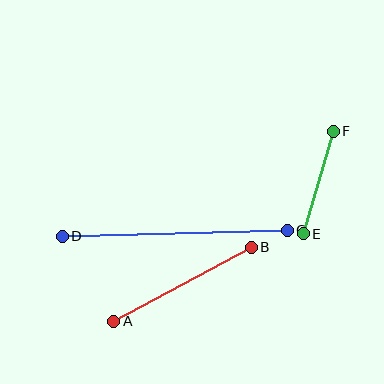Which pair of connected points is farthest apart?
Points C and D are farthest apart.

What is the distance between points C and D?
The distance is approximately 225 pixels.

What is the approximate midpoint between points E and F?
The midpoint is at approximately (318, 183) pixels.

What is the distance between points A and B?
The distance is approximately 156 pixels.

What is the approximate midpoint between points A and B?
The midpoint is at approximately (182, 284) pixels.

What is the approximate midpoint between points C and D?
The midpoint is at approximately (175, 233) pixels.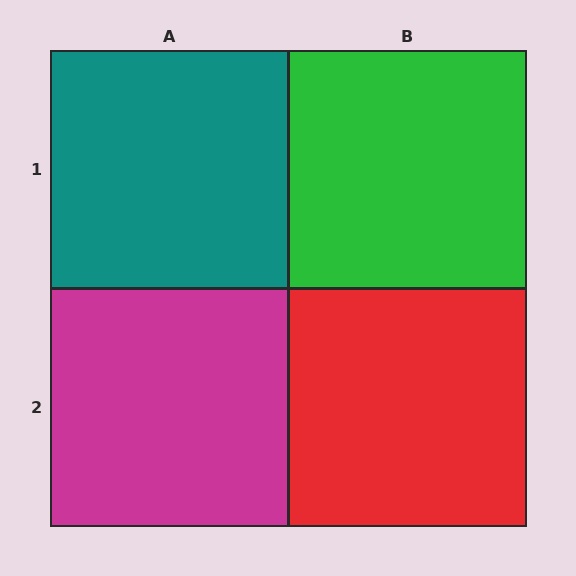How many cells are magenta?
1 cell is magenta.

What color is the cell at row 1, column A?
Teal.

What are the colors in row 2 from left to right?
Magenta, red.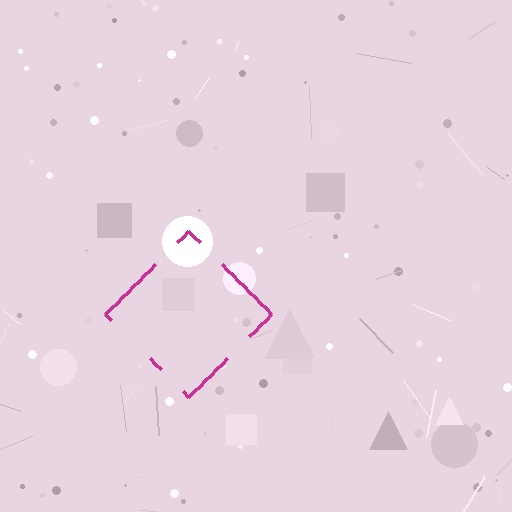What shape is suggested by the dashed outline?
The dashed outline suggests a diamond.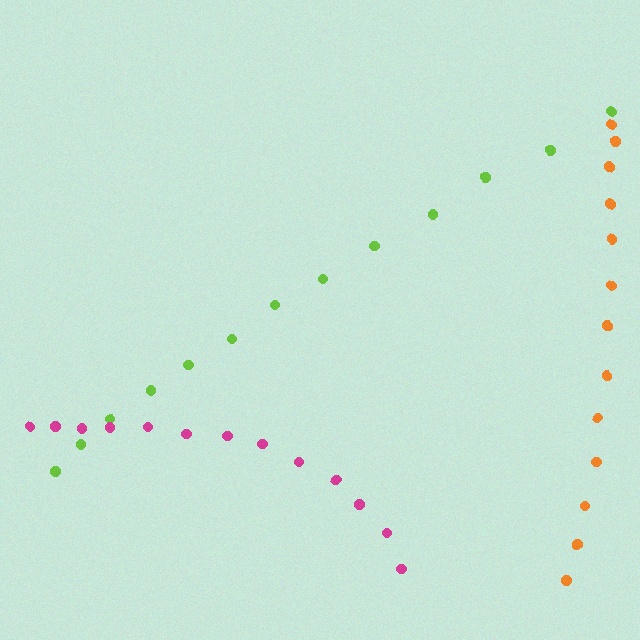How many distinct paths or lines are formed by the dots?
There are 3 distinct paths.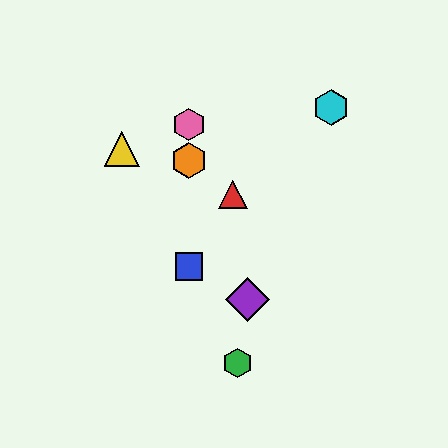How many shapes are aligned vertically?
3 shapes (the blue square, the orange hexagon, the pink hexagon) are aligned vertically.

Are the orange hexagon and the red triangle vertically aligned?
No, the orange hexagon is at x≈189 and the red triangle is at x≈233.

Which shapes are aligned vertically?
The blue square, the orange hexagon, the pink hexagon are aligned vertically.